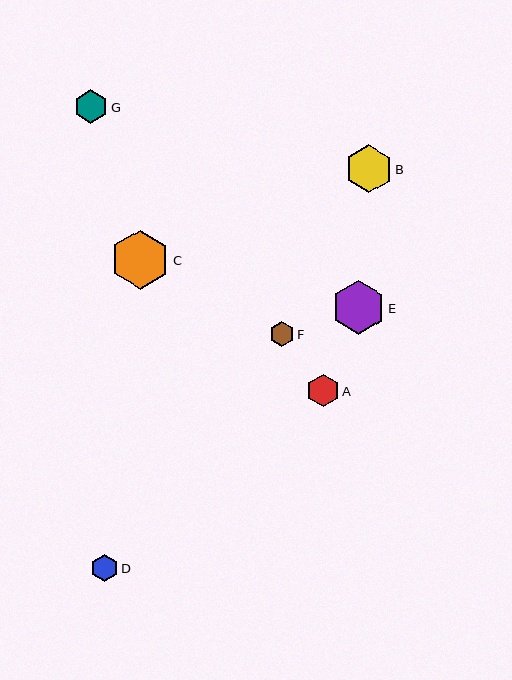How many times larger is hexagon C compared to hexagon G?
Hexagon C is approximately 1.8 times the size of hexagon G.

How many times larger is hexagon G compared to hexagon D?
Hexagon G is approximately 1.2 times the size of hexagon D.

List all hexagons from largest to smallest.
From largest to smallest: C, E, B, G, A, D, F.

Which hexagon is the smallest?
Hexagon F is the smallest with a size of approximately 25 pixels.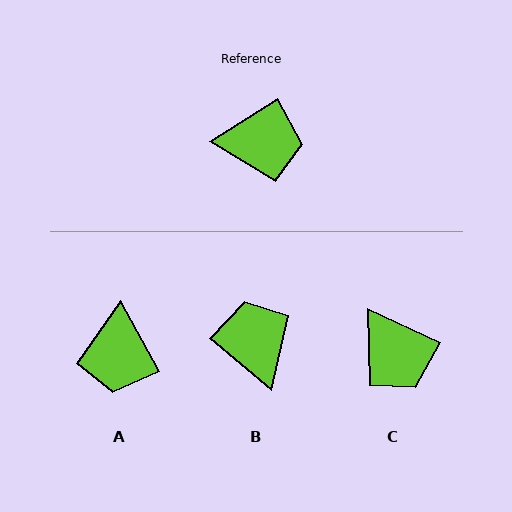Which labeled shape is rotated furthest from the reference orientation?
B, about 108 degrees away.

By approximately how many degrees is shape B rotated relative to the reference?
Approximately 108 degrees counter-clockwise.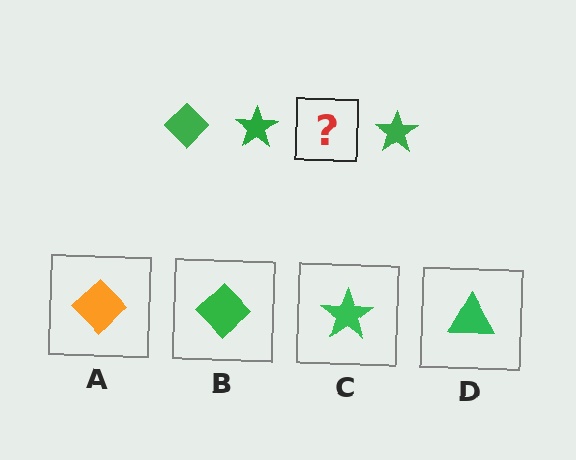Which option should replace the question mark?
Option B.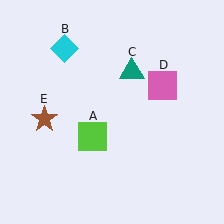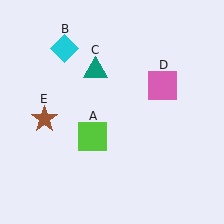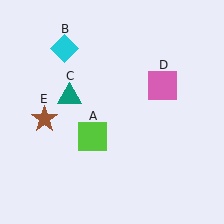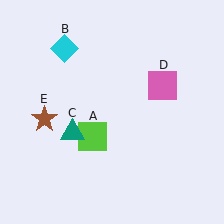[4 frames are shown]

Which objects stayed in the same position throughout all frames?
Lime square (object A) and cyan diamond (object B) and pink square (object D) and brown star (object E) remained stationary.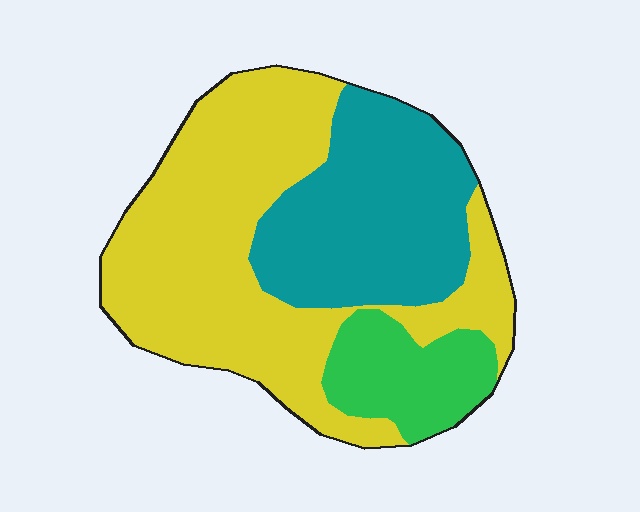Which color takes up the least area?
Green, at roughly 15%.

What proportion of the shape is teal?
Teal covers roughly 30% of the shape.